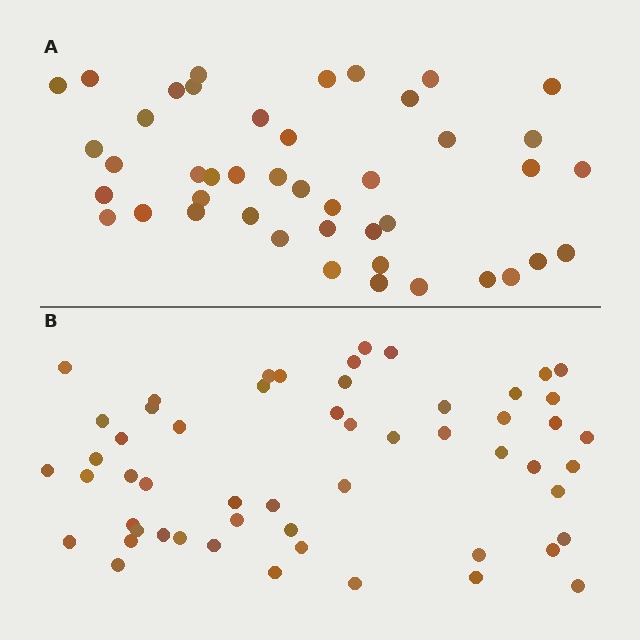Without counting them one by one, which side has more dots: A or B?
Region B (the bottom region) has more dots.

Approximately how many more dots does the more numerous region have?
Region B has roughly 12 or so more dots than region A.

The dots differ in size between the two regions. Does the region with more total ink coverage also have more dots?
No. Region A has more total ink coverage because its dots are larger, but region B actually contains more individual dots. Total area can be misleading — the number of items is what matters here.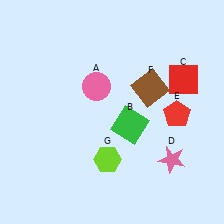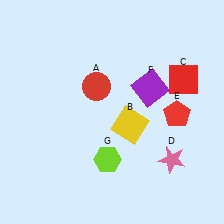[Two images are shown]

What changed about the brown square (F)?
In Image 1, F is brown. In Image 2, it changed to purple.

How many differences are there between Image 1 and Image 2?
There are 3 differences between the two images.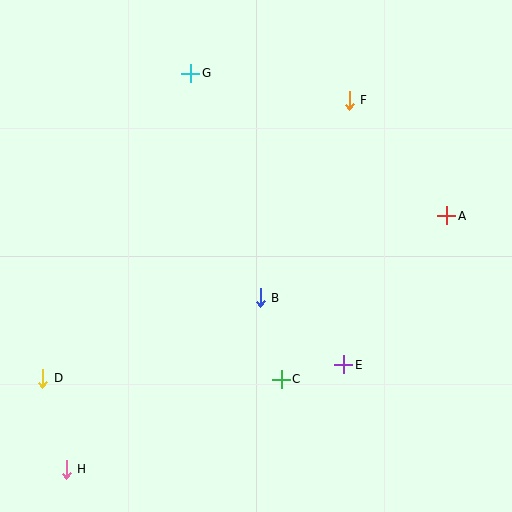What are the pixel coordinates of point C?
Point C is at (281, 379).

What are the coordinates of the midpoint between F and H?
The midpoint between F and H is at (208, 285).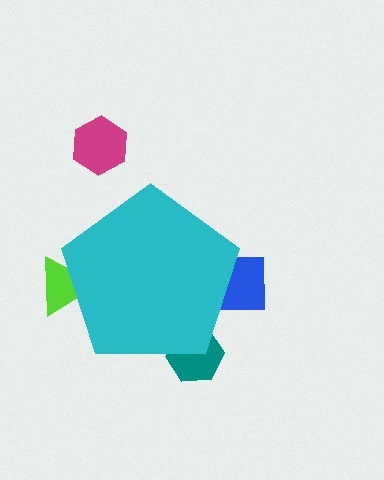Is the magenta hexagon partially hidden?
No, the magenta hexagon is fully visible.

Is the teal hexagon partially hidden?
Yes, the teal hexagon is partially hidden behind the cyan pentagon.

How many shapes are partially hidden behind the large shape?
3 shapes are partially hidden.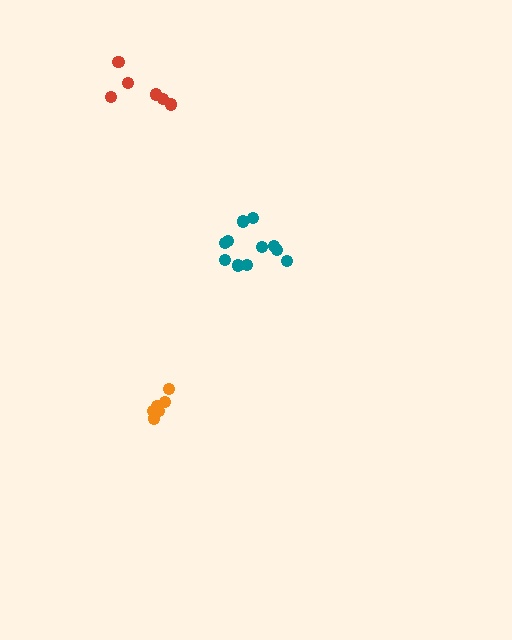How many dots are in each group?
Group 1: 6 dots, Group 2: 6 dots, Group 3: 11 dots (23 total).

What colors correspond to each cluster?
The clusters are colored: orange, red, teal.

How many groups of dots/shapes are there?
There are 3 groups.